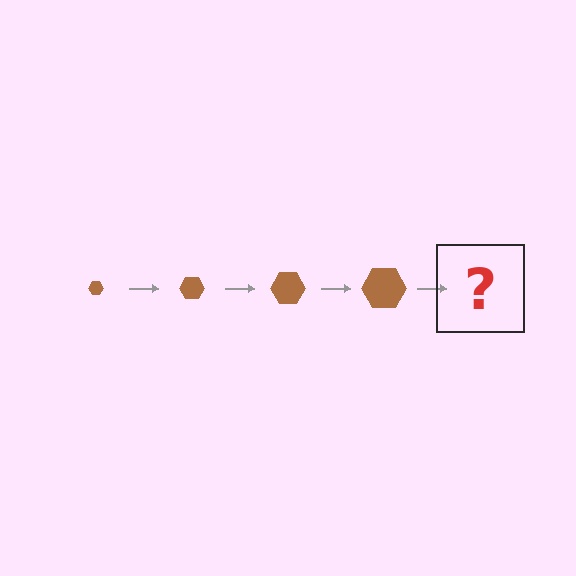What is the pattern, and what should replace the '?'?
The pattern is that the hexagon gets progressively larger each step. The '?' should be a brown hexagon, larger than the previous one.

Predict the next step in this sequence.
The next step is a brown hexagon, larger than the previous one.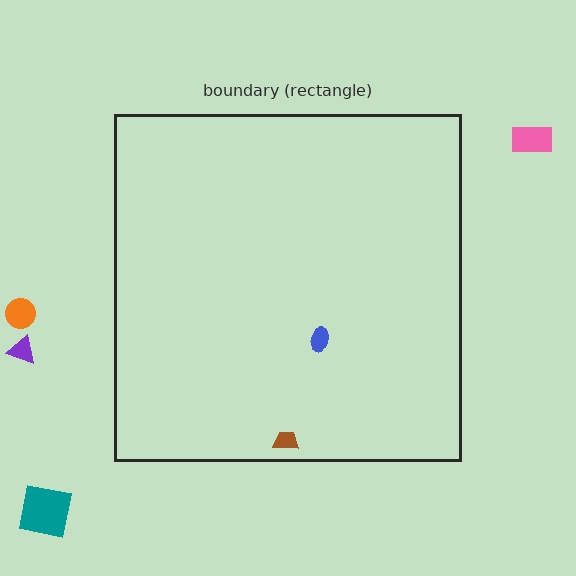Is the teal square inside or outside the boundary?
Outside.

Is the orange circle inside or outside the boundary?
Outside.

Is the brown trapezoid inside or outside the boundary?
Inside.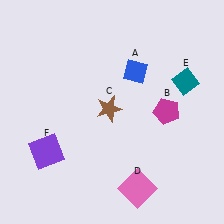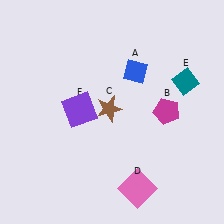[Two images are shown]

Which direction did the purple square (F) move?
The purple square (F) moved up.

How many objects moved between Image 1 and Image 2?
1 object moved between the two images.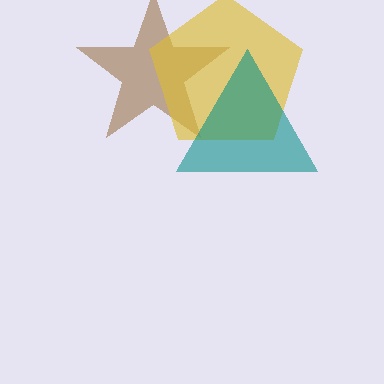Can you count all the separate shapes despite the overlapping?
Yes, there are 3 separate shapes.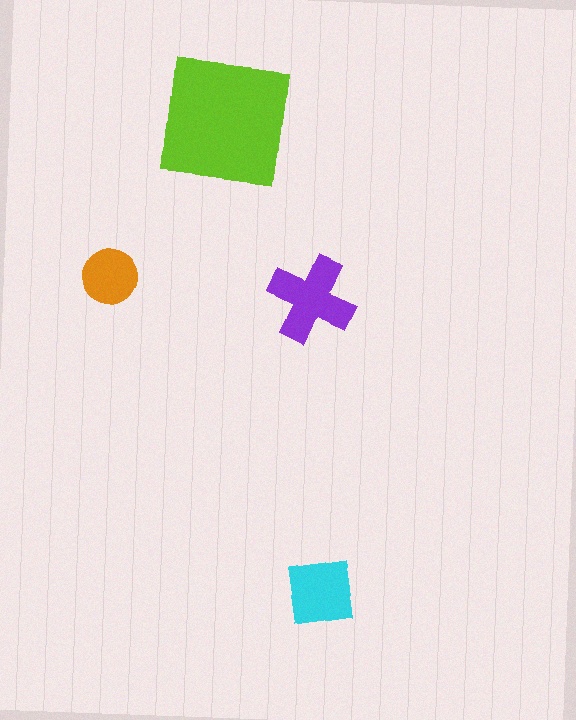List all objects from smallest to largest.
The orange circle, the cyan square, the purple cross, the lime square.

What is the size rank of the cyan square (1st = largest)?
3rd.